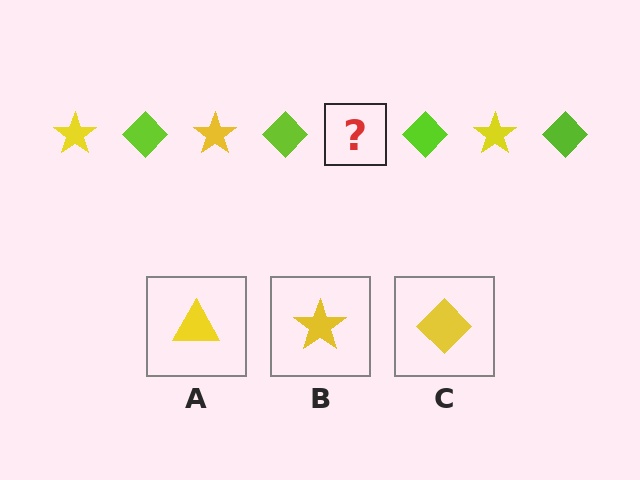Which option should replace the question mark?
Option B.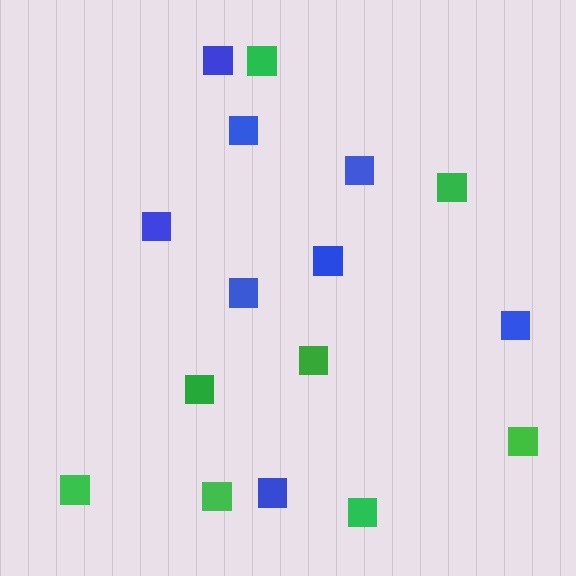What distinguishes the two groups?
There are 2 groups: one group of blue squares (8) and one group of green squares (8).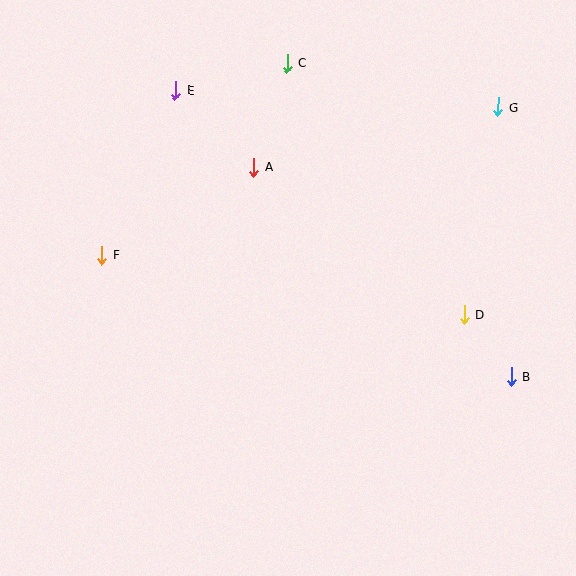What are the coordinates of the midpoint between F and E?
The midpoint between F and E is at (139, 172).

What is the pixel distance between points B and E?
The distance between B and E is 441 pixels.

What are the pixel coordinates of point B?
Point B is at (511, 376).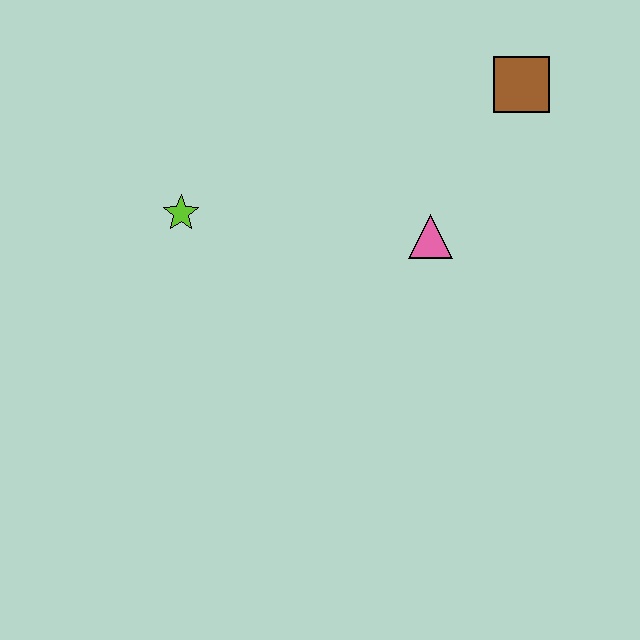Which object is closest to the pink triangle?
The brown square is closest to the pink triangle.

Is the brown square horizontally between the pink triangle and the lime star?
No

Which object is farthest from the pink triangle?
The lime star is farthest from the pink triangle.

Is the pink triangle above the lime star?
No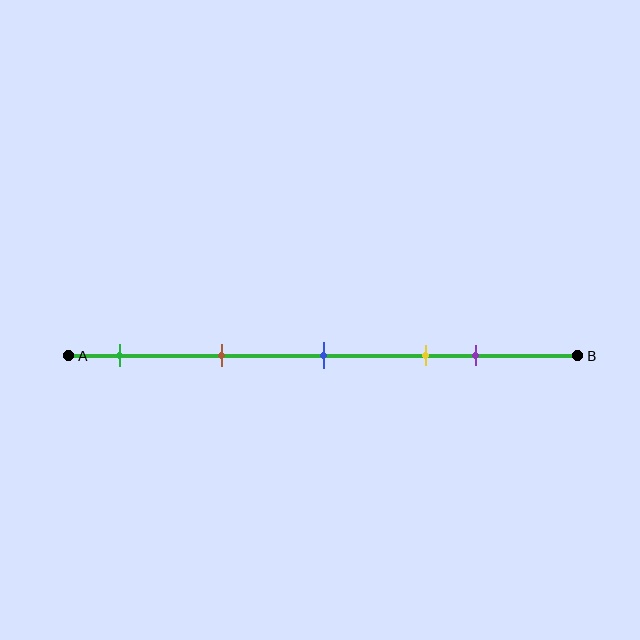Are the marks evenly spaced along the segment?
No, the marks are not evenly spaced.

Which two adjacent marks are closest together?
The yellow and purple marks are the closest adjacent pair.